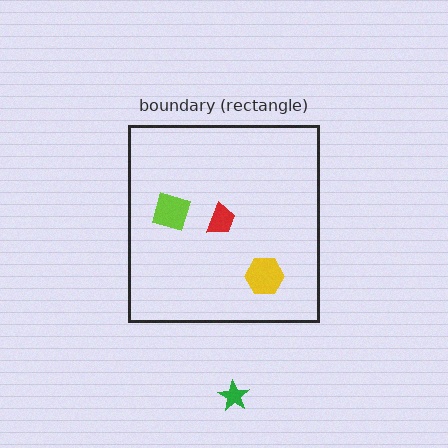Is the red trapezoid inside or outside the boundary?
Inside.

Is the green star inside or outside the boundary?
Outside.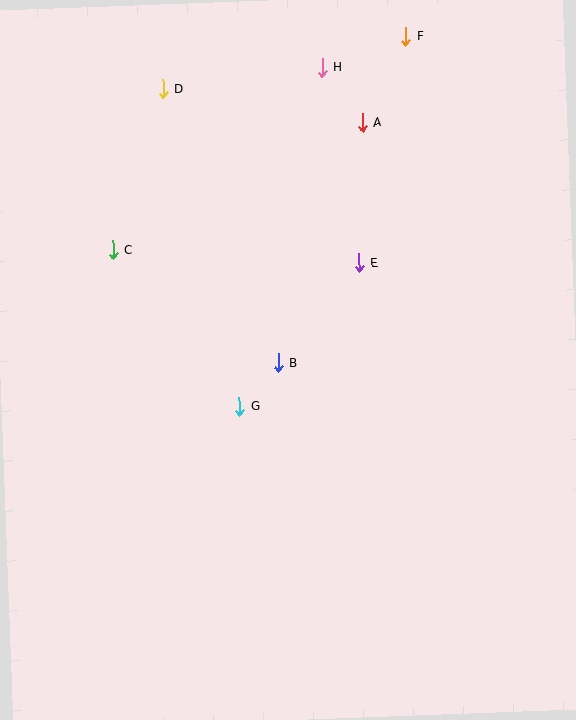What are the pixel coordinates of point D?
Point D is at (163, 89).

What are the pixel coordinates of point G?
Point G is at (239, 407).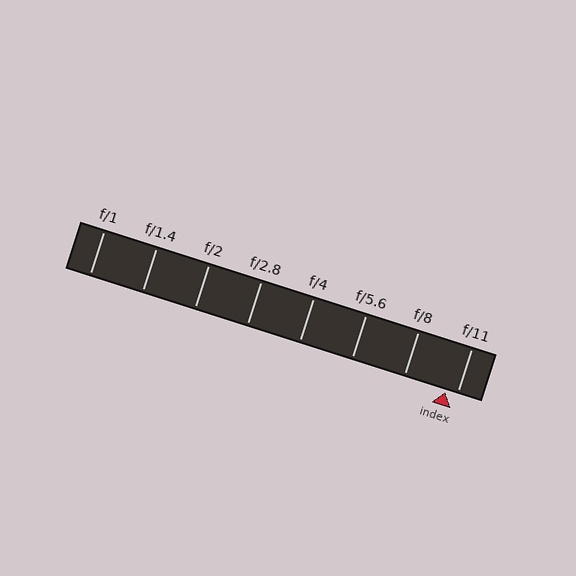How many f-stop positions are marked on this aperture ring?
There are 8 f-stop positions marked.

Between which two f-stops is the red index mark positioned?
The index mark is between f/8 and f/11.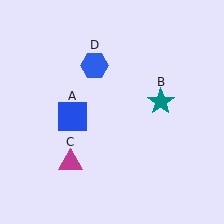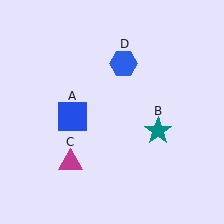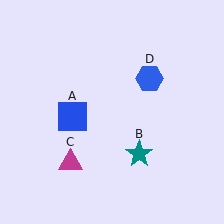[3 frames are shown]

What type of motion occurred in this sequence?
The teal star (object B), blue hexagon (object D) rotated clockwise around the center of the scene.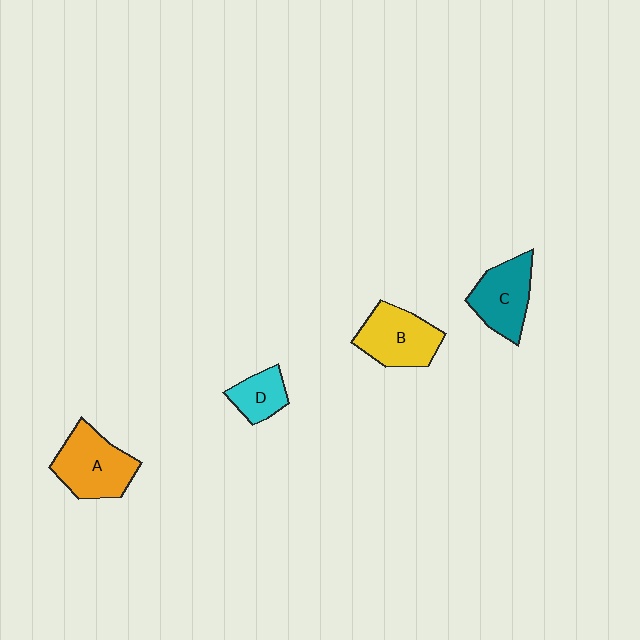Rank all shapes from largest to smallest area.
From largest to smallest: A (orange), B (yellow), C (teal), D (cyan).